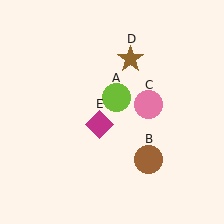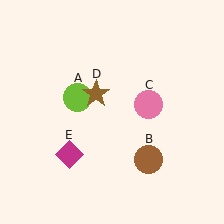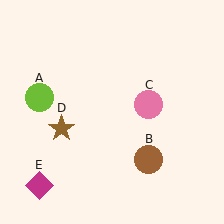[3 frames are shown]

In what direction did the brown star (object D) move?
The brown star (object D) moved down and to the left.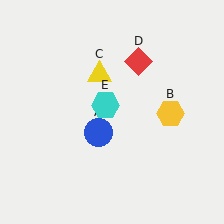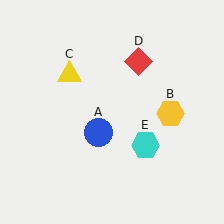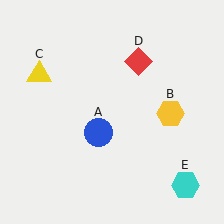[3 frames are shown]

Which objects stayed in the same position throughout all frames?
Blue circle (object A) and yellow hexagon (object B) and red diamond (object D) remained stationary.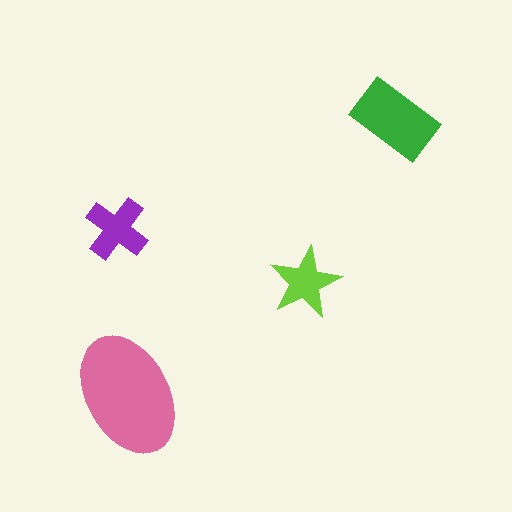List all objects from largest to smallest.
The pink ellipse, the green rectangle, the purple cross, the lime star.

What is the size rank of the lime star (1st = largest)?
4th.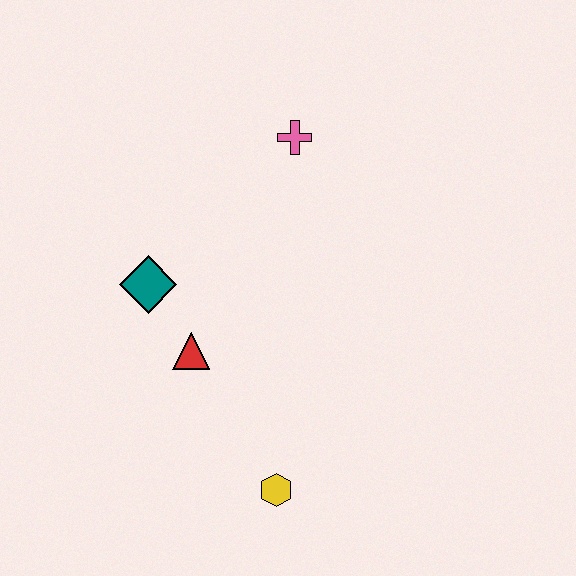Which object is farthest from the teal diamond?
The yellow hexagon is farthest from the teal diamond.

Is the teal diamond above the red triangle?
Yes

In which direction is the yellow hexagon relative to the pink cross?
The yellow hexagon is below the pink cross.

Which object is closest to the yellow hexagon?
The red triangle is closest to the yellow hexagon.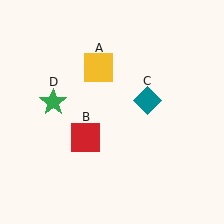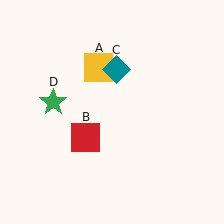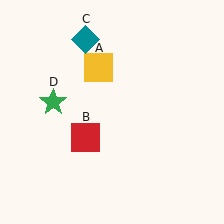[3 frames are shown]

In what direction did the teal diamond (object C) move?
The teal diamond (object C) moved up and to the left.